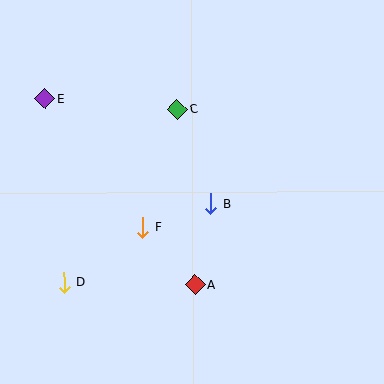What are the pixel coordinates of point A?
Point A is at (195, 285).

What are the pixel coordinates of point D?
Point D is at (64, 282).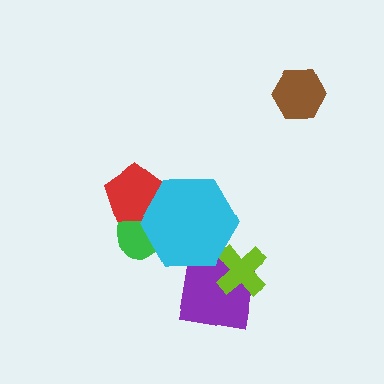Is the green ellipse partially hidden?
Yes, it is partially covered by another shape.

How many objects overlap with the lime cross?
1 object overlaps with the lime cross.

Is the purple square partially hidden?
Yes, it is partially covered by another shape.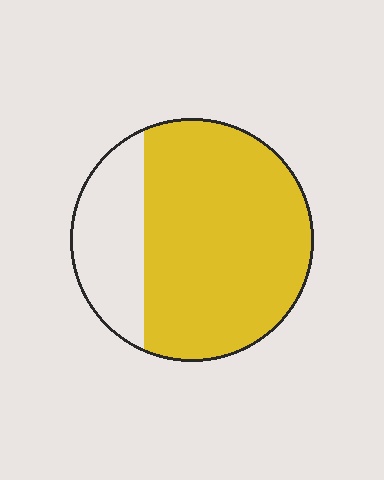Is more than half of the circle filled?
Yes.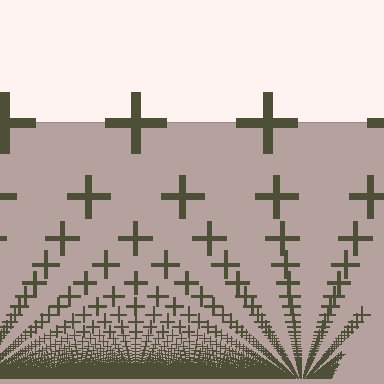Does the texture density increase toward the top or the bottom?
Density increases toward the bottom.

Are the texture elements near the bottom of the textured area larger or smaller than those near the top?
Smaller. The gradient is inverted — elements near the bottom are smaller and denser.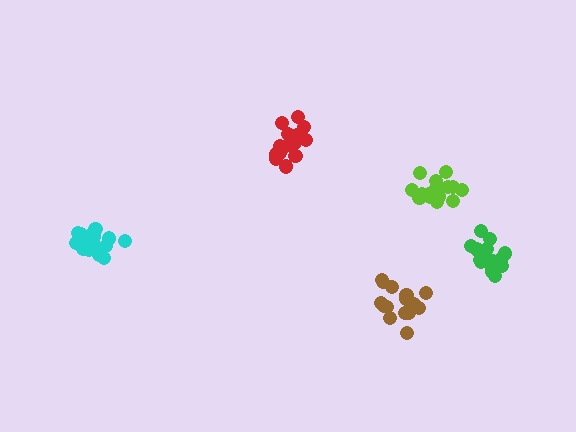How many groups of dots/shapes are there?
There are 5 groups.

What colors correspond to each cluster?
The clusters are colored: cyan, green, red, lime, brown.